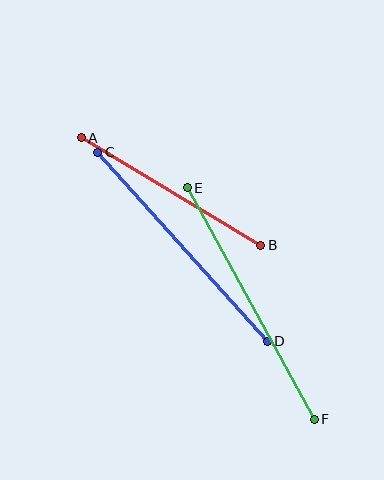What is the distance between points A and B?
The distance is approximately 209 pixels.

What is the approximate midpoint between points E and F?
The midpoint is at approximately (251, 304) pixels.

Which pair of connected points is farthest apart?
Points E and F are farthest apart.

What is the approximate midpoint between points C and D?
The midpoint is at approximately (182, 247) pixels.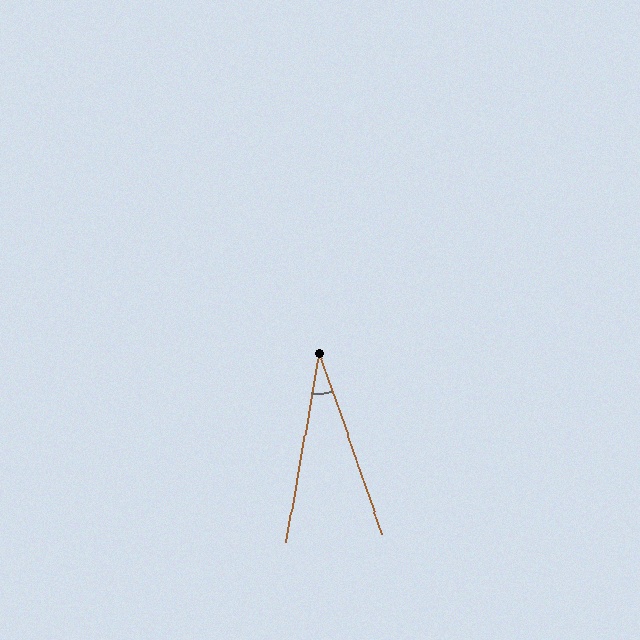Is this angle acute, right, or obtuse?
It is acute.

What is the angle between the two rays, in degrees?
Approximately 29 degrees.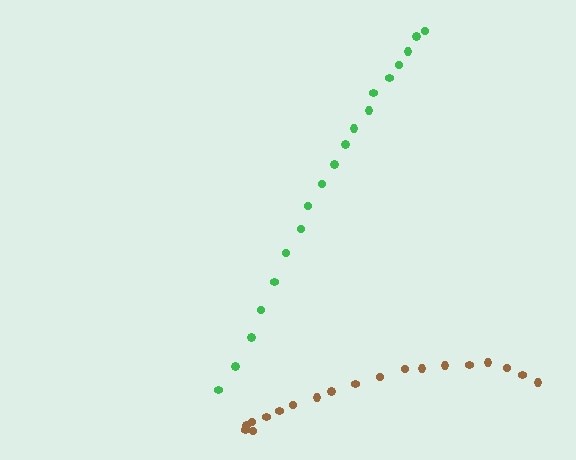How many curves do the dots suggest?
There are 2 distinct paths.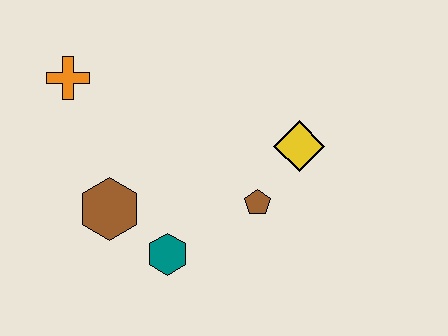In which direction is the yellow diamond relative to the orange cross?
The yellow diamond is to the right of the orange cross.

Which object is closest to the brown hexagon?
The teal hexagon is closest to the brown hexagon.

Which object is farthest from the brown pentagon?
The orange cross is farthest from the brown pentagon.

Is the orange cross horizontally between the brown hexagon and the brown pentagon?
No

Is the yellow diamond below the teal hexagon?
No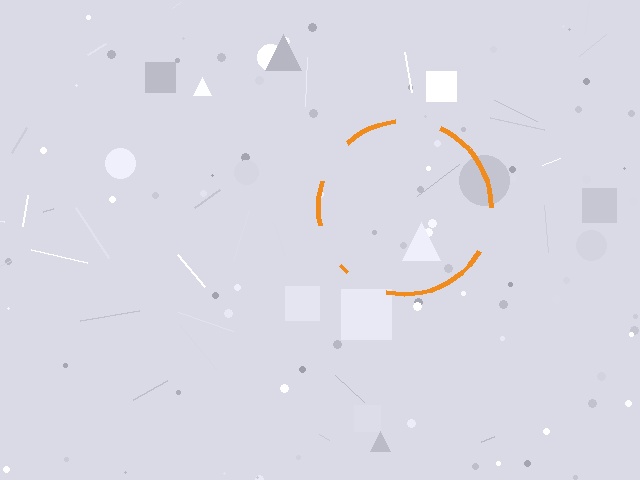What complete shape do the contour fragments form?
The contour fragments form a circle.